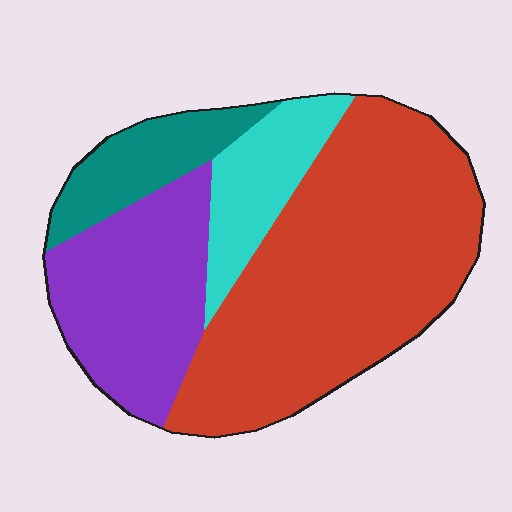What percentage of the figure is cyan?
Cyan takes up about one eighth (1/8) of the figure.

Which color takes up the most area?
Red, at roughly 50%.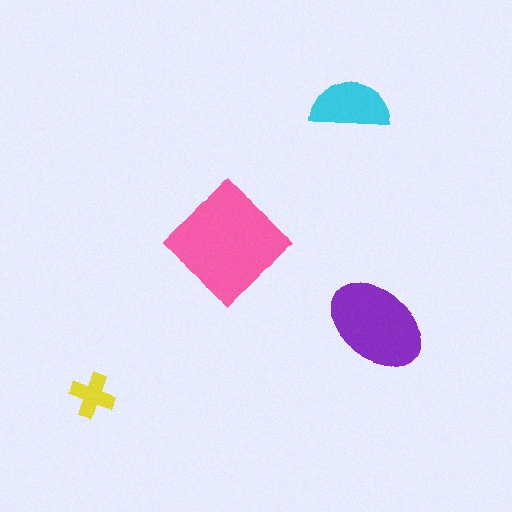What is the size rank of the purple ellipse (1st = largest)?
2nd.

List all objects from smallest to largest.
The yellow cross, the cyan semicircle, the purple ellipse, the pink diamond.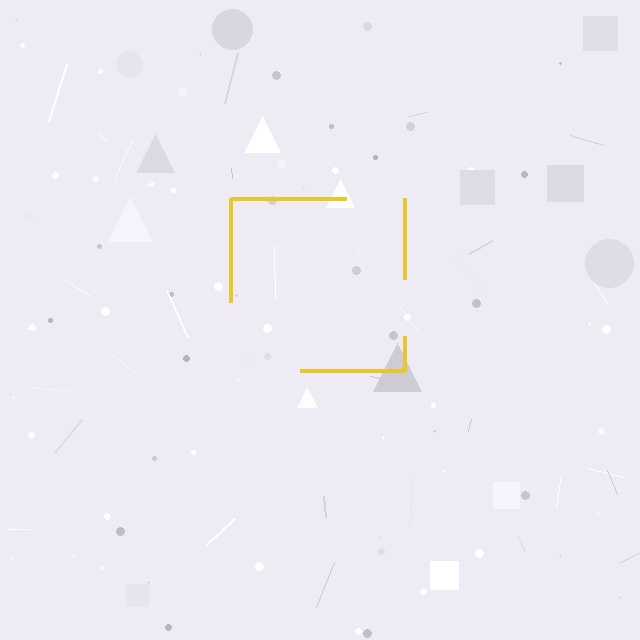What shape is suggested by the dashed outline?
The dashed outline suggests a square.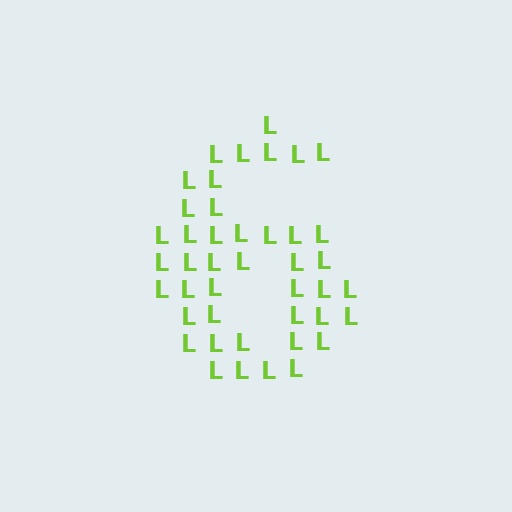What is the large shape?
The large shape is the digit 6.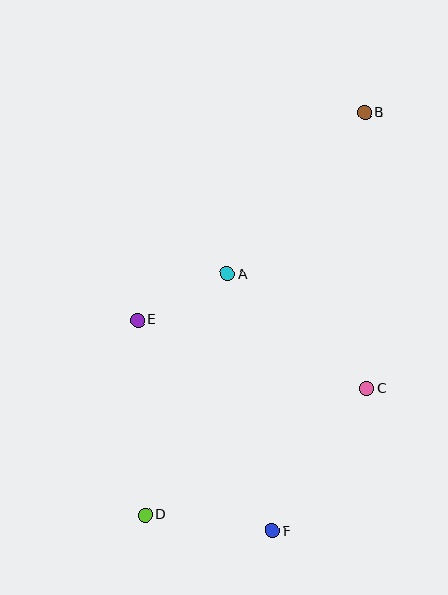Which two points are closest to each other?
Points A and E are closest to each other.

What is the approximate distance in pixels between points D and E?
The distance between D and E is approximately 195 pixels.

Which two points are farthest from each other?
Points B and D are farthest from each other.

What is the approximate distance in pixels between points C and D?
The distance between C and D is approximately 254 pixels.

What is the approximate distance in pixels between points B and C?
The distance between B and C is approximately 276 pixels.